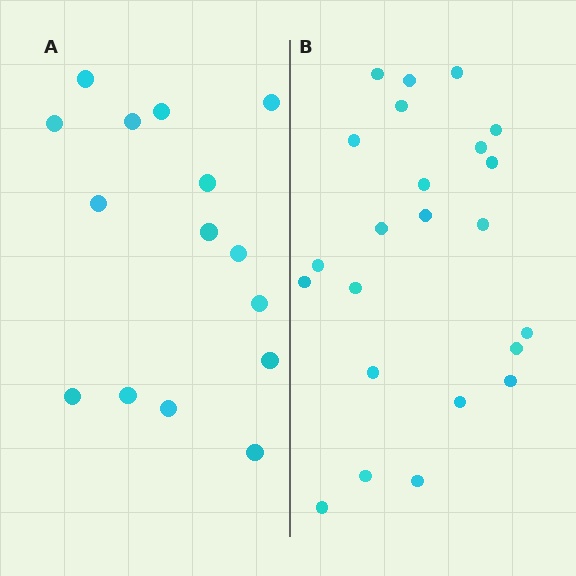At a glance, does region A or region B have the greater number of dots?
Region B (the right region) has more dots.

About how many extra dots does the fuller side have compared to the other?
Region B has roughly 8 or so more dots than region A.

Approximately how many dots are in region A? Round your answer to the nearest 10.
About 20 dots. (The exact count is 15, which rounds to 20.)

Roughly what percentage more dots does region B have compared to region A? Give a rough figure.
About 55% more.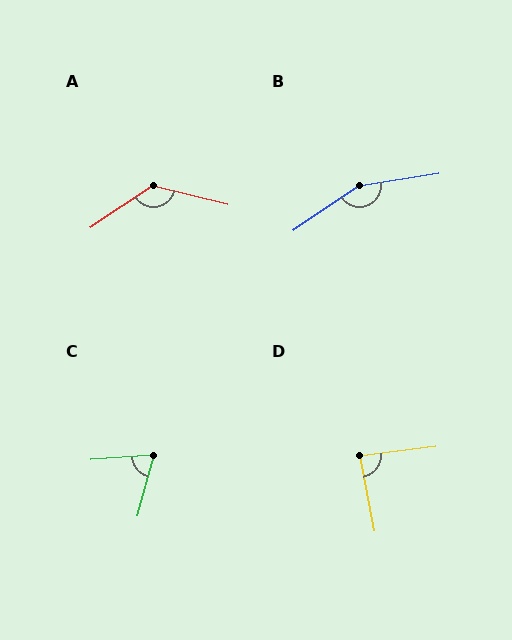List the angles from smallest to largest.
C (71°), D (87°), A (132°), B (154°).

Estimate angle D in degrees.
Approximately 87 degrees.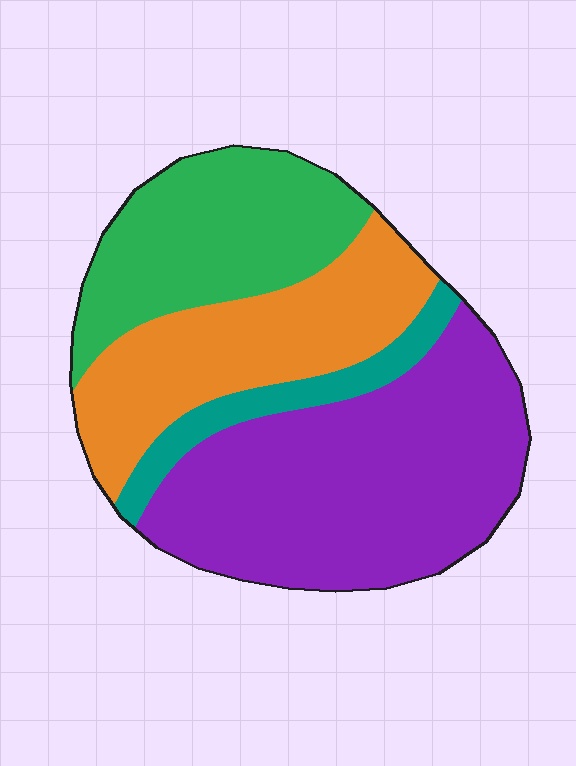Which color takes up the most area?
Purple, at roughly 45%.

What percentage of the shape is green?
Green takes up between a sixth and a third of the shape.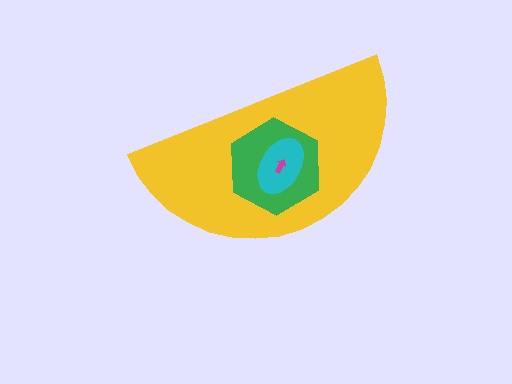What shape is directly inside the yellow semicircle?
The green hexagon.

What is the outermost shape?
The yellow semicircle.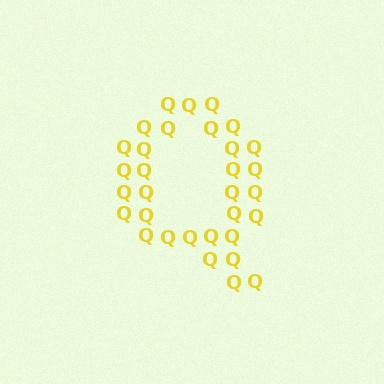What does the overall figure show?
The overall figure shows the letter Q.